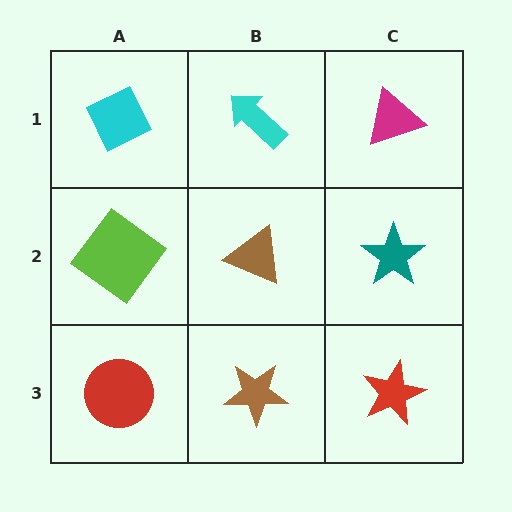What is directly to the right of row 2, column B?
A teal star.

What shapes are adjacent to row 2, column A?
A cyan diamond (row 1, column A), a red circle (row 3, column A), a brown triangle (row 2, column B).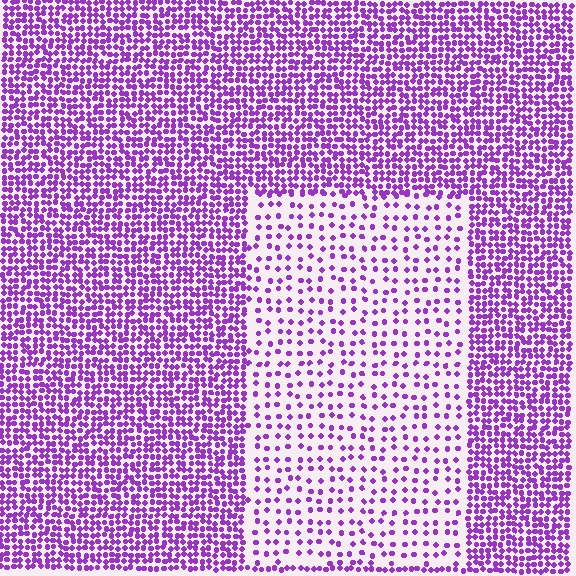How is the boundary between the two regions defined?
The boundary is defined by a change in element density (approximately 2.6x ratio). All elements are the same color, size, and shape.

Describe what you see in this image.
The image contains small purple elements arranged at two different densities. A rectangle-shaped region is visible where the elements are less densely packed than the surrounding area.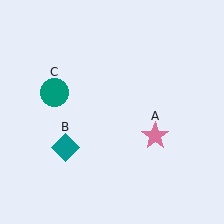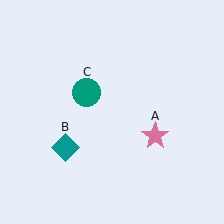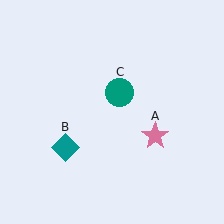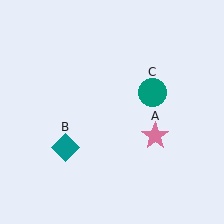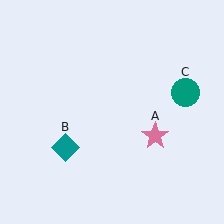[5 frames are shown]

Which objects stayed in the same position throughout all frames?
Pink star (object A) and teal diamond (object B) remained stationary.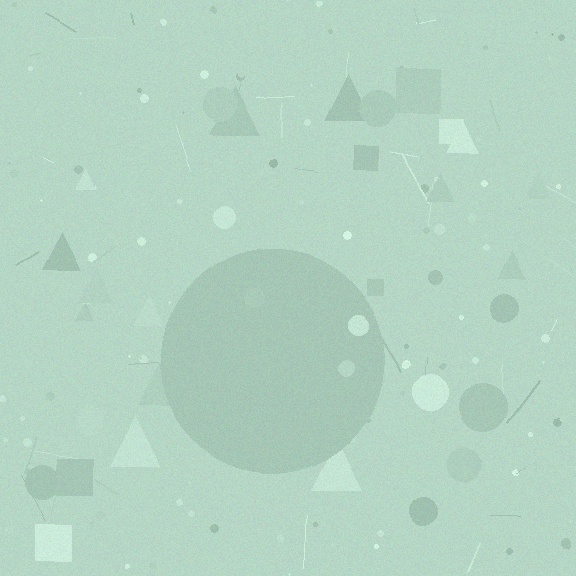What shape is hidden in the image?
A circle is hidden in the image.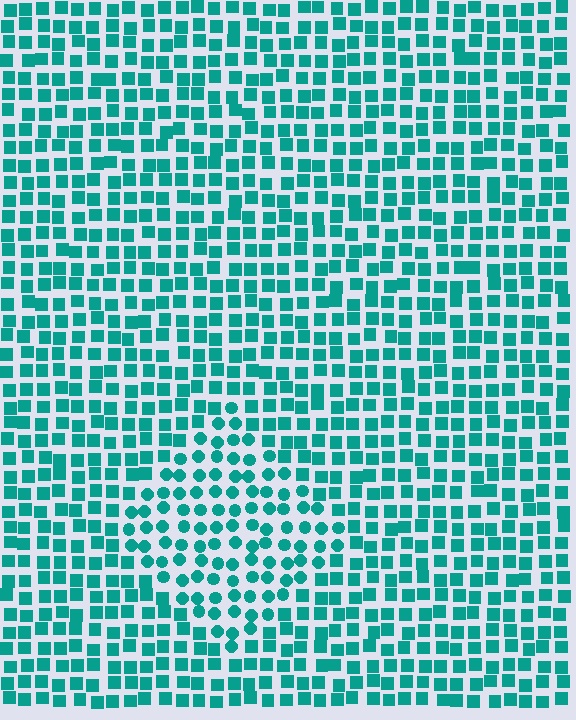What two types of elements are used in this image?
The image uses circles inside the diamond region and squares outside it.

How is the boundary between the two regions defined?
The boundary is defined by a change in element shape: circles inside vs. squares outside. All elements share the same color and spacing.